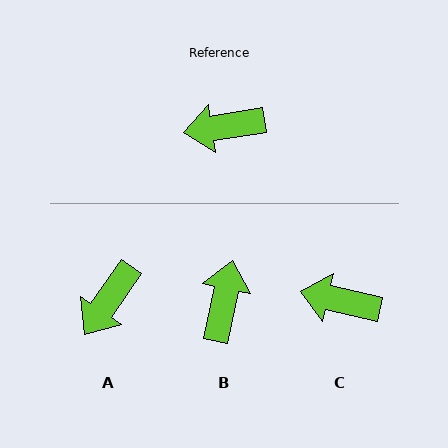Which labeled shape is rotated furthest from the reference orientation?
B, about 111 degrees away.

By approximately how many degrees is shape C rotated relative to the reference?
Approximately 22 degrees clockwise.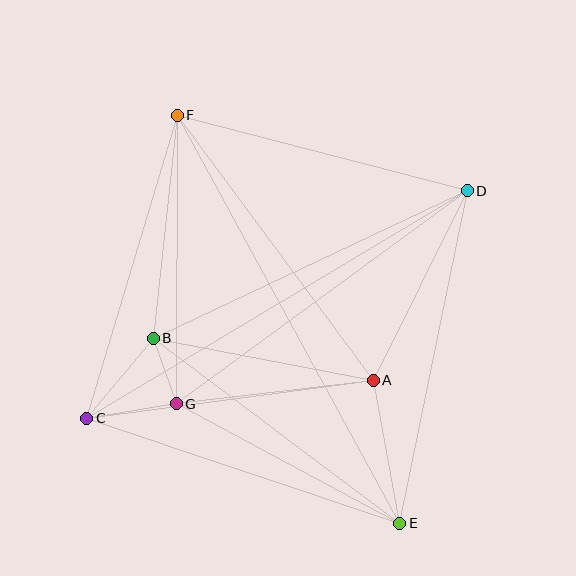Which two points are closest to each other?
Points B and G are closest to each other.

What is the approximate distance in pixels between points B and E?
The distance between B and E is approximately 308 pixels.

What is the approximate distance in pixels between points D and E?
The distance between D and E is approximately 339 pixels.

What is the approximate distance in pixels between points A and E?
The distance between A and E is approximately 145 pixels.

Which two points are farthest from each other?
Points E and F are farthest from each other.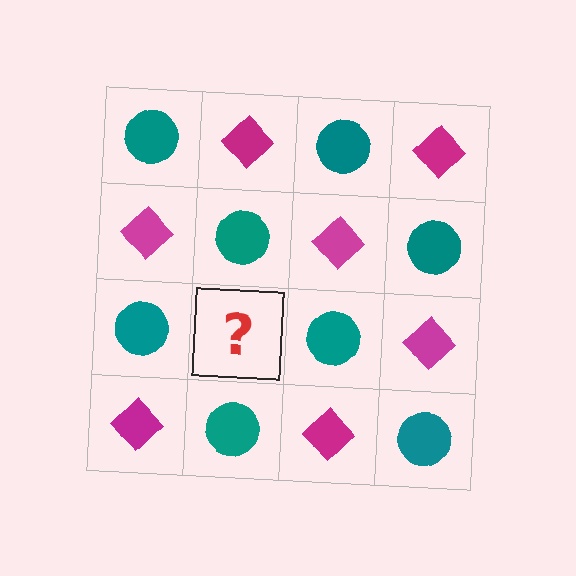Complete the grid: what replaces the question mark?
The question mark should be replaced with a magenta diamond.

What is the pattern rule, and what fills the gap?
The rule is that it alternates teal circle and magenta diamond in a checkerboard pattern. The gap should be filled with a magenta diamond.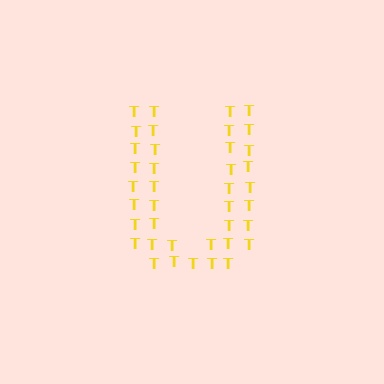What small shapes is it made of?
It is made of small letter T's.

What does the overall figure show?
The overall figure shows the letter U.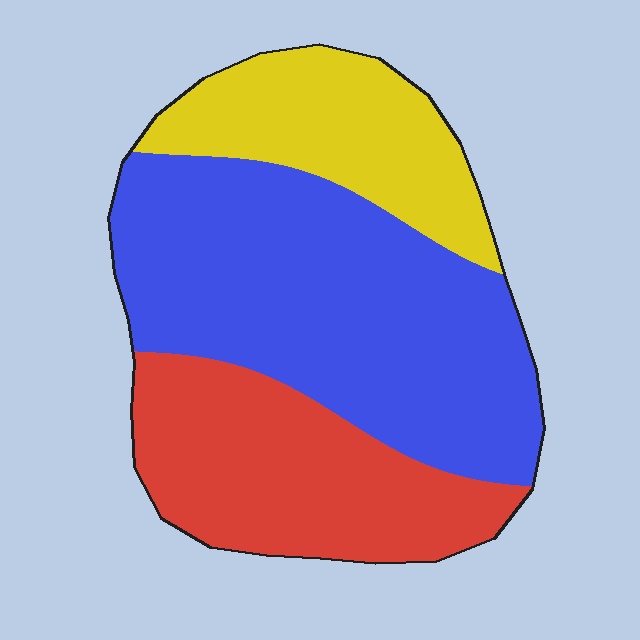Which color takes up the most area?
Blue, at roughly 50%.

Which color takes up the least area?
Yellow, at roughly 20%.